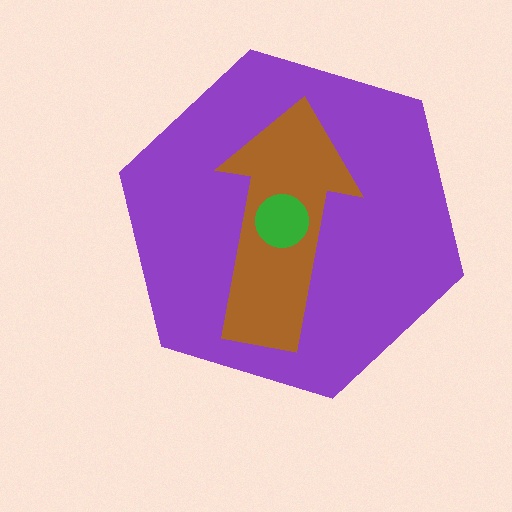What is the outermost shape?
The purple hexagon.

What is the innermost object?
The green circle.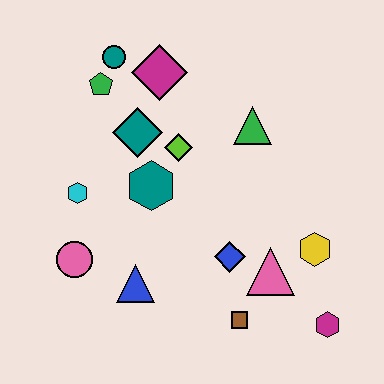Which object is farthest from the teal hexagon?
The magenta hexagon is farthest from the teal hexagon.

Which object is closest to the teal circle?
The green pentagon is closest to the teal circle.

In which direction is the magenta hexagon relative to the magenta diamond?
The magenta hexagon is below the magenta diamond.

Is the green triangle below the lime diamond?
No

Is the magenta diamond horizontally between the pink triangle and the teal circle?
Yes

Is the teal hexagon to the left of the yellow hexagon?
Yes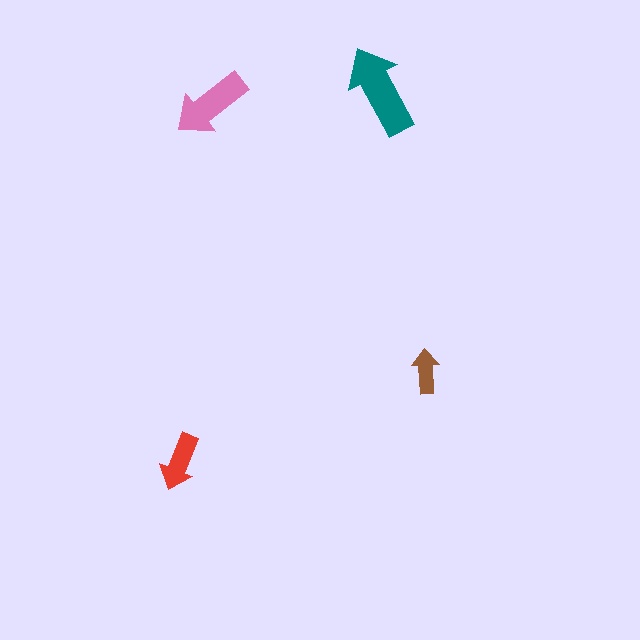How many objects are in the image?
There are 4 objects in the image.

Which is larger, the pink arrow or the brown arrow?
The pink one.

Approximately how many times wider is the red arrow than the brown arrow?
About 1.5 times wider.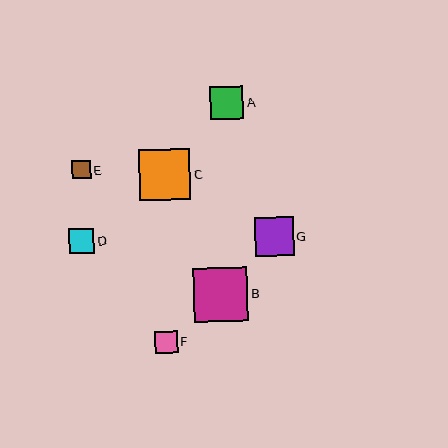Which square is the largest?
Square B is the largest with a size of approximately 54 pixels.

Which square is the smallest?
Square E is the smallest with a size of approximately 18 pixels.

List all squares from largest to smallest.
From largest to smallest: B, C, G, A, D, F, E.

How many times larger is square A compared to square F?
Square A is approximately 1.5 times the size of square F.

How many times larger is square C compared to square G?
Square C is approximately 1.3 times the size of square G.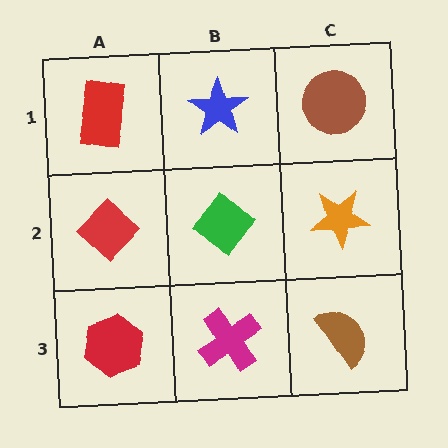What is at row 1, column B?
A blue star.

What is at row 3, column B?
A magenta cross.